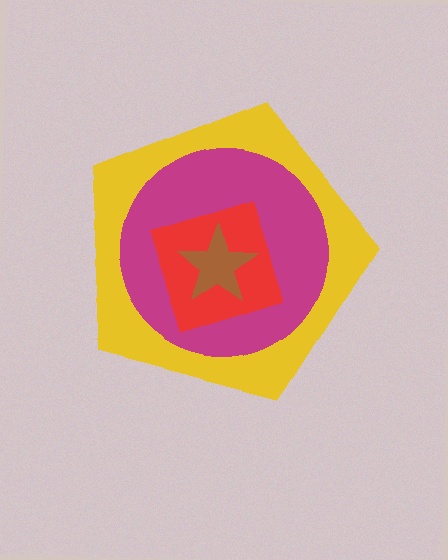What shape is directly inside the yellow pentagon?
The magenta circle.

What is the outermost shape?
The yellow pentagon.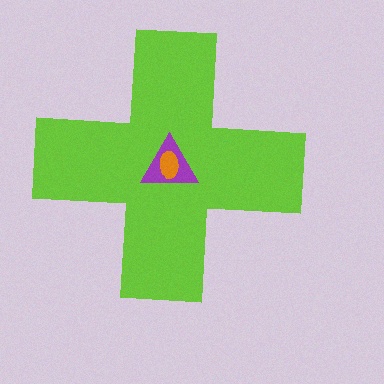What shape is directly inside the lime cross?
The purple triangle.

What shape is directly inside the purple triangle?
The orange ellipse.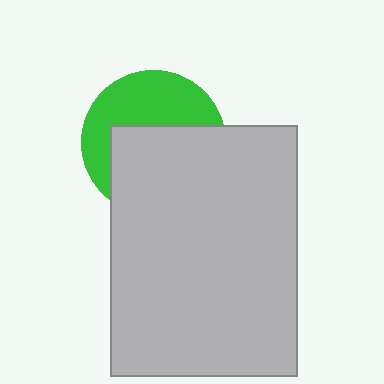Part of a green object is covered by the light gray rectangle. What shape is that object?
It is a circle.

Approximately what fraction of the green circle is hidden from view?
Roughly 55% of the green circle is hidden behind the light gray rectangle.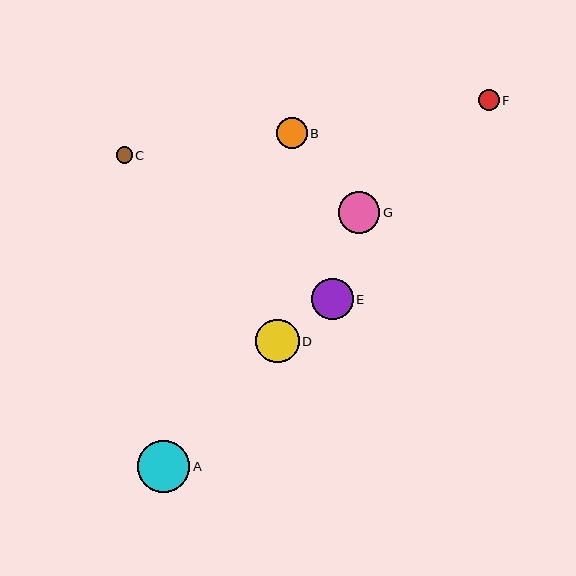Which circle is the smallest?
Circle C is the smallest with a size of approximately 16 pixels.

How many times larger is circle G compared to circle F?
Circle G is approximately 2.0 times the size of circle F.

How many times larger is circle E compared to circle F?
Circle E is approximately 2.0 times the size of circle F.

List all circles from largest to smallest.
From largest to smallest: A, D, E, G, B, F, C.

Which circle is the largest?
Circle A is the largest with a size of approximately 53 pixels.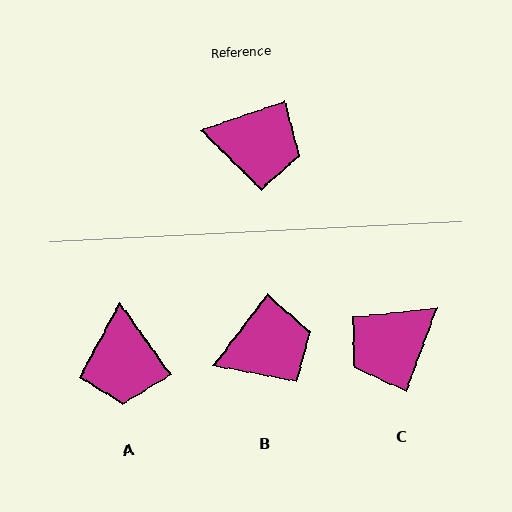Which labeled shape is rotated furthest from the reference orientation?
C, about 130 degrees away.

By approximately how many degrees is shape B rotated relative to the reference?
Approximately 34 degrees counter-clockwise.